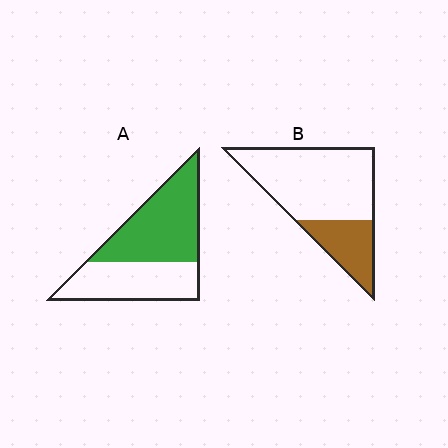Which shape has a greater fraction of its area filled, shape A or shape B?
Shape A.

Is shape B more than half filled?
No.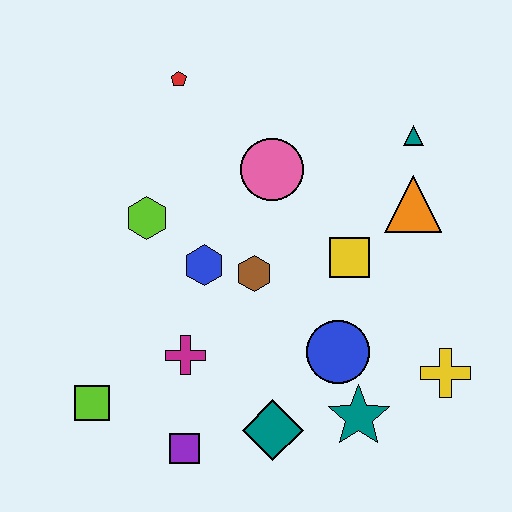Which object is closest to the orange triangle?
The teal triangle is closest to the orange triangle.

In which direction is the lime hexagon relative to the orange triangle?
The lime hexagon is to the left of the orange triangle.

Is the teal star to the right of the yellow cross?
No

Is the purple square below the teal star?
Yes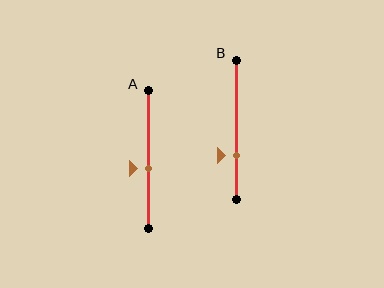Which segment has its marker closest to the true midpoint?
Segment A has its marker closest to the true midpoint.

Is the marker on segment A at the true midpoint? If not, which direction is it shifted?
No, the marker on segment A is shifted downward by about 7% of the segment length.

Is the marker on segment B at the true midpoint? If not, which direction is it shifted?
No, the marker on segment B is shifted downward by about 19% of the segment length.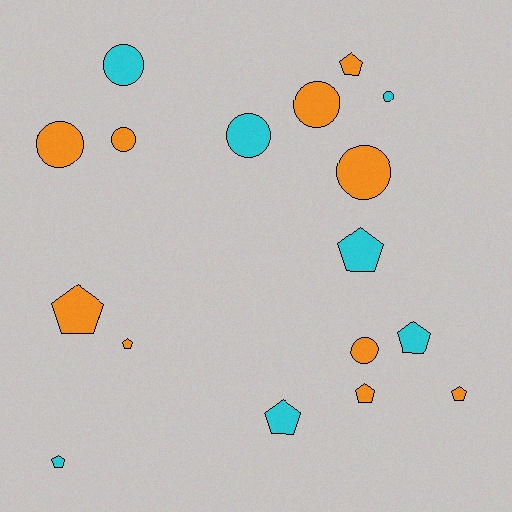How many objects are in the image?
There are 17 objects.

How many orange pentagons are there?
There are 5 orange pentagons.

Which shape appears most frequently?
Pentagon, with 9 objects.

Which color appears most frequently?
Orange, with 10 objects.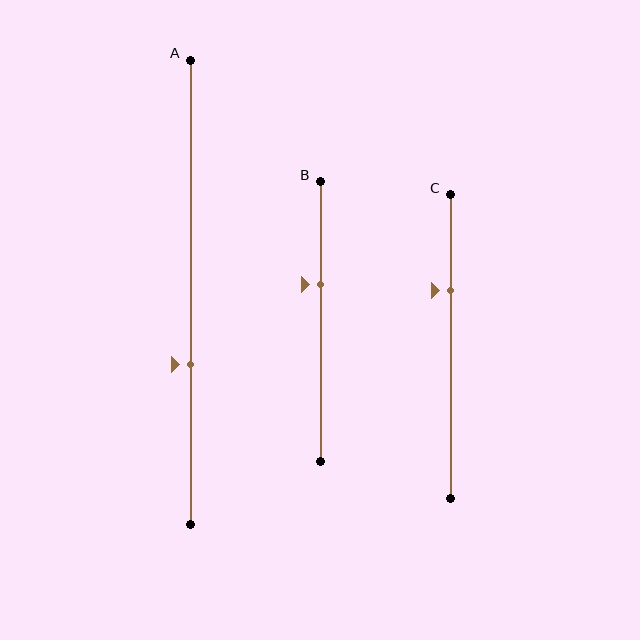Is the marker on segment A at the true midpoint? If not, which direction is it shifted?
No, the marker on segment A is shifted downward by about 16% of the segment length.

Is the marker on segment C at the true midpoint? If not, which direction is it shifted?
No, the marker on segment C is shifted upward by about 18% of the segment length.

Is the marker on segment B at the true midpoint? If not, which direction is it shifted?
No, the marker on segment B is shifted upward by about 13% of the segment length.